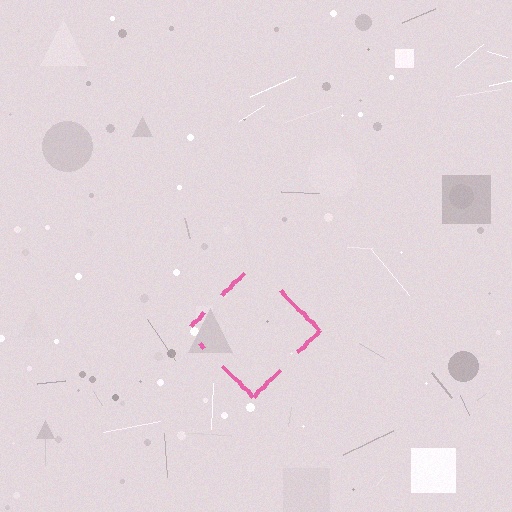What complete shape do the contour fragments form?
The contour fragments form a diamond.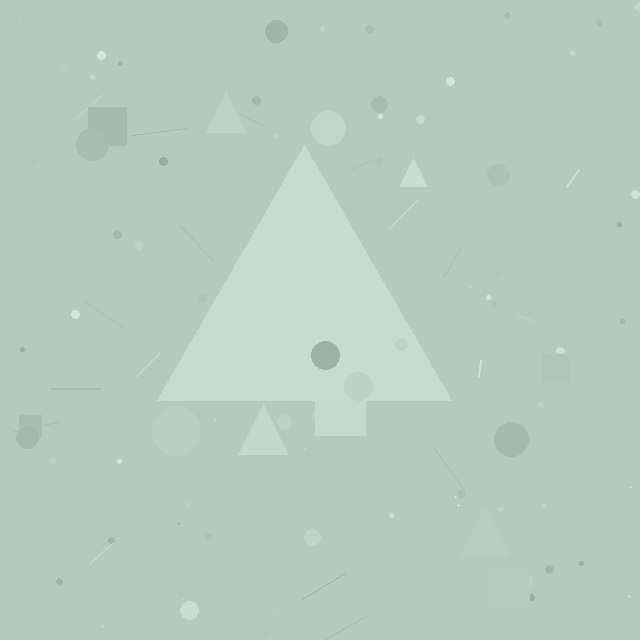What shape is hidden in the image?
A triangle is hidden in the image.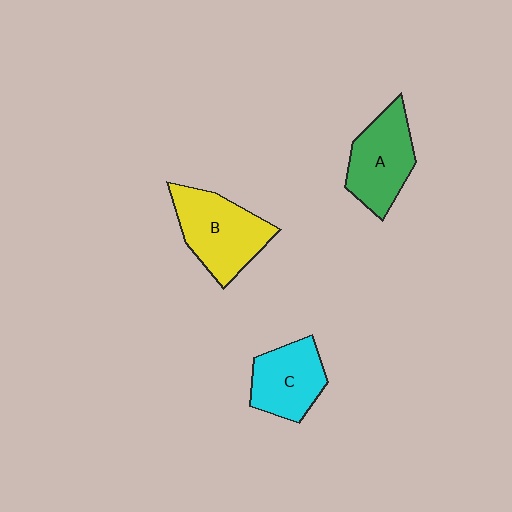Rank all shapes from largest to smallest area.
From largest to smallest: B (yellow), A (green), C (cyan).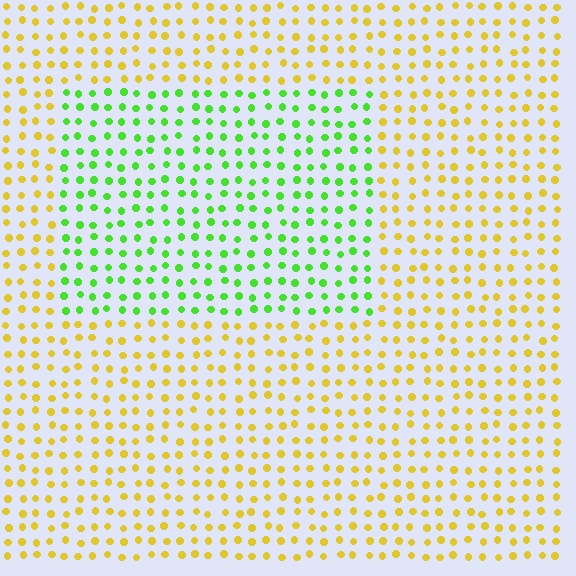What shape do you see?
I see a rectangle.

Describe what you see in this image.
The image is filled with small yellow elements in a uniform arrangement. A rectangle-shaped region is visible where the elements are tinted to a slightly different hue, forming a subtle color boundary.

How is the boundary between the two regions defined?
The boundary is defined purely by a slight shift in hue (about 61 degrees). Spacing, size, and orientation are identical on both sides.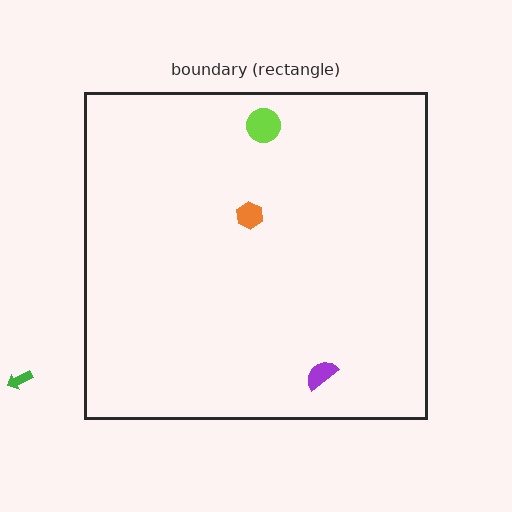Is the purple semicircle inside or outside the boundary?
Inside.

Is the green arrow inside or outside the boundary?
Outside.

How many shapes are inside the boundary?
3 inside, 1 outside.